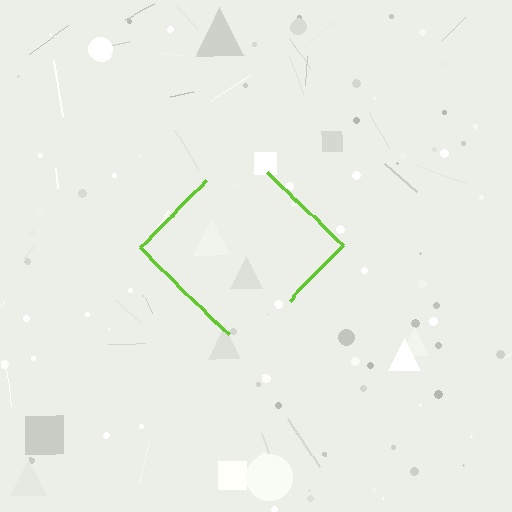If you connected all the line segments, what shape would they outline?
They would outline a diamond.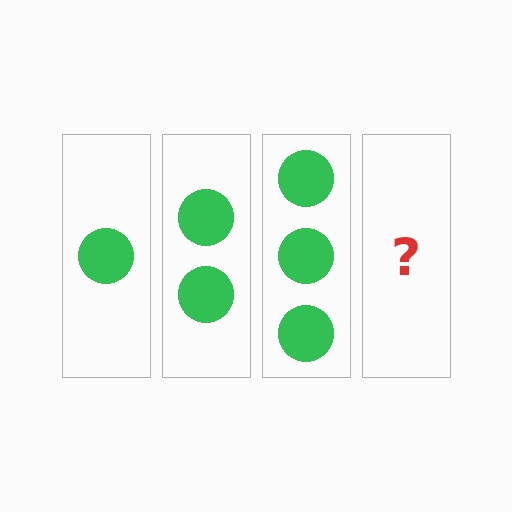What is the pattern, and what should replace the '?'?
The pattern is that each step adds one more circle. The '?' should be 4 circles.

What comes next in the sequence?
The next element should be 4 circles.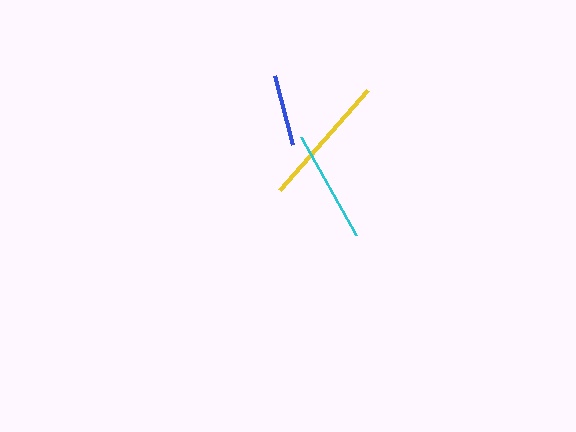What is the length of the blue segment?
The blue segment is approximately 71 pixels long.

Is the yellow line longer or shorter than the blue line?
The yellow line is longer than the blue line.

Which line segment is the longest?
The yellow line is the longest at approximately 133 pixels.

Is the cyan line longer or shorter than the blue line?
The cyan line is longer than the blue line.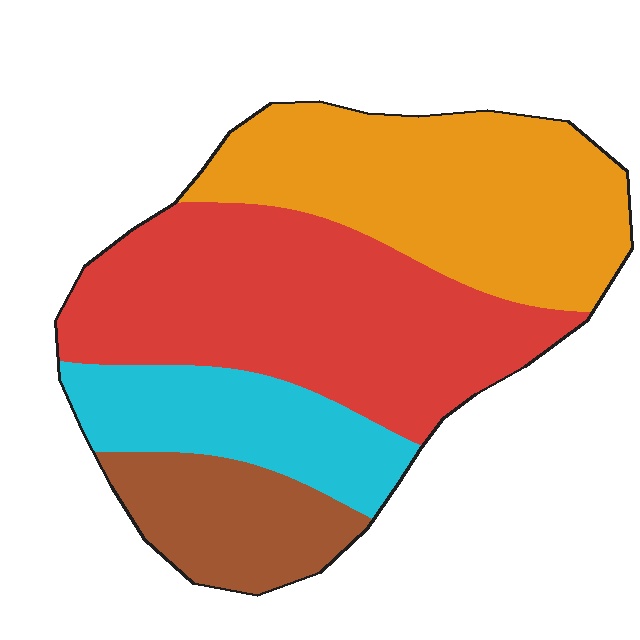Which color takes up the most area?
Red, at roughly 40%.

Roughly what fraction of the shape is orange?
Orange covers 32% of the shape.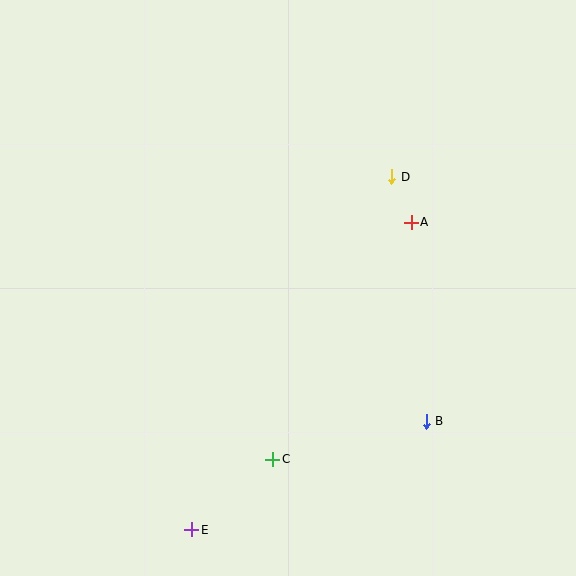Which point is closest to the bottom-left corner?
Point E is closest to the bottom-left corner.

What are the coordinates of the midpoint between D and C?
The midpoint between D and C is at (332, 318).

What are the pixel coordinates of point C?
Point C is at (273, 459).